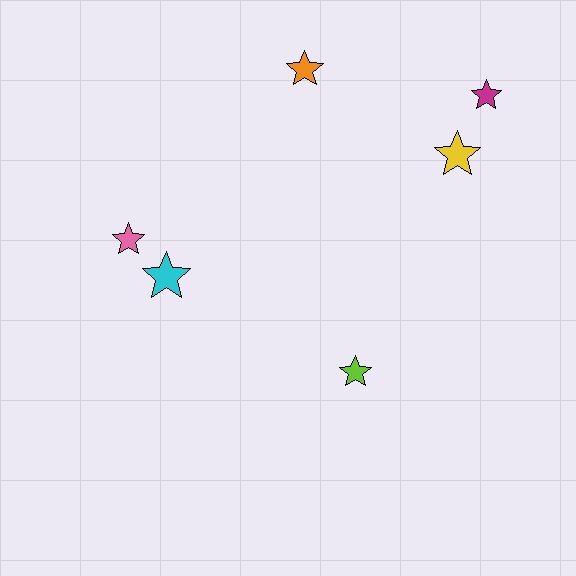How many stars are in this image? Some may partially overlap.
There are 6 stars.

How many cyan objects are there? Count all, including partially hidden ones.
There is 1 cyan object.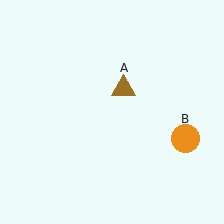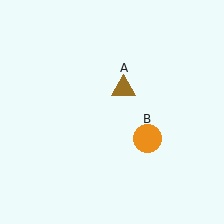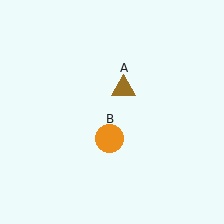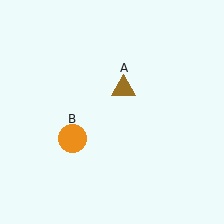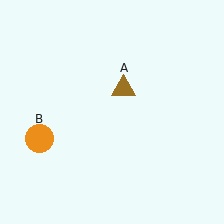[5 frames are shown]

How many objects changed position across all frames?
1 object changed position: orange circle (object B).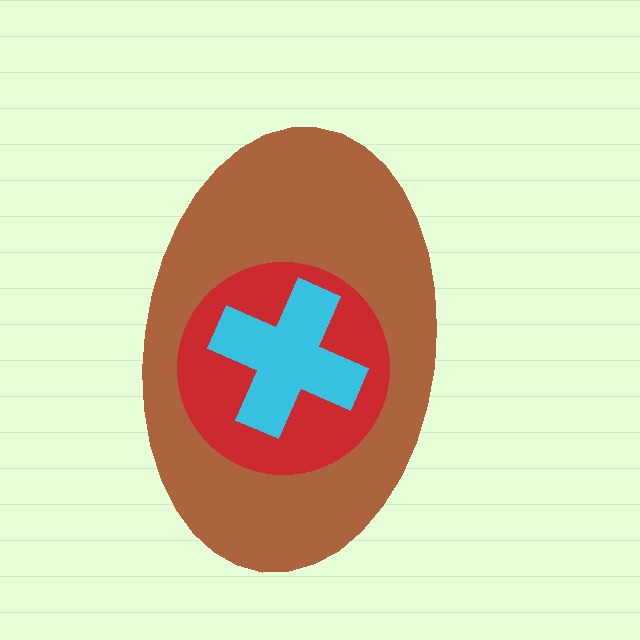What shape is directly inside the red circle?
The cyan cross.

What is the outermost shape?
The brown ellipse.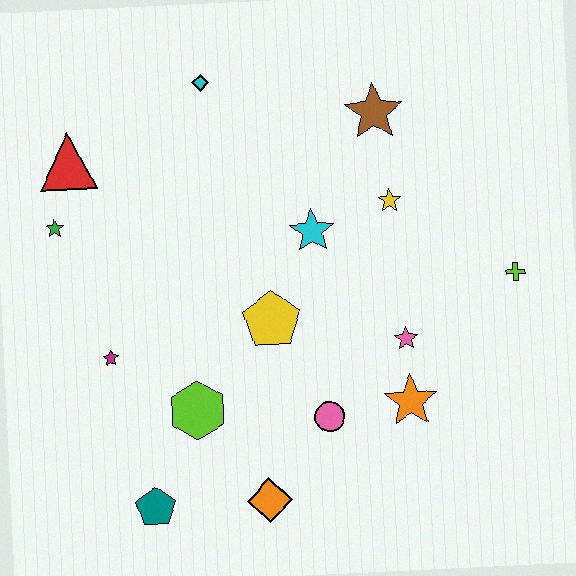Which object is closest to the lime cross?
The pink star is closest to the lime cross.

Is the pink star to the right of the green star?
Yes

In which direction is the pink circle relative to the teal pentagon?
The pink circle is to the right of the teal pentagon.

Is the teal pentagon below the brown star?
Yes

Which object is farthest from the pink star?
The red triangle is farthest from the pink star.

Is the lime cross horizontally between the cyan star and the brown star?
No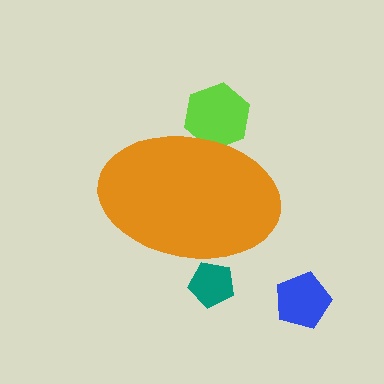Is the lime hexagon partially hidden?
Yes, the lime hexagon is partially hidden behind the orange ellipse.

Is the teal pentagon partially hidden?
Yes, the teal pentagon is partially hidden behind the orange ellipse.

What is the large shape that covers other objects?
An orange ellipse.